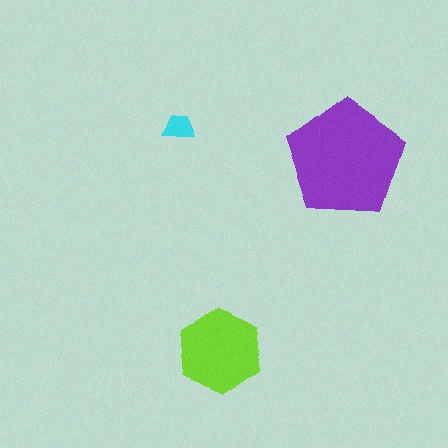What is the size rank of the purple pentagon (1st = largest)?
1st.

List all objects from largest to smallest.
The purple pentagon, the lime hexagon, the cyan trapezoid.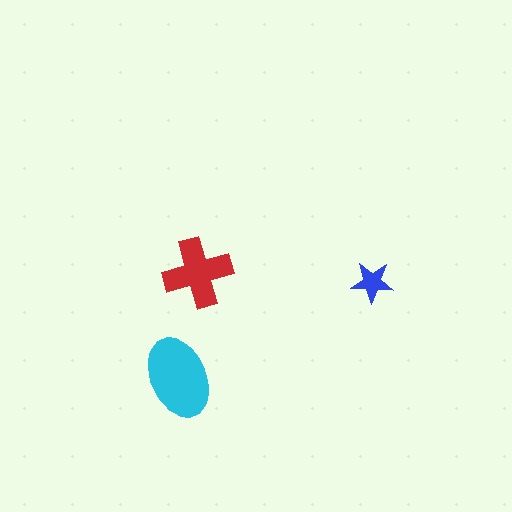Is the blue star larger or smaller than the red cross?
Smaller.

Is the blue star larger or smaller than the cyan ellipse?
Smaller.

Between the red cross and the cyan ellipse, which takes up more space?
The cyan ellipse.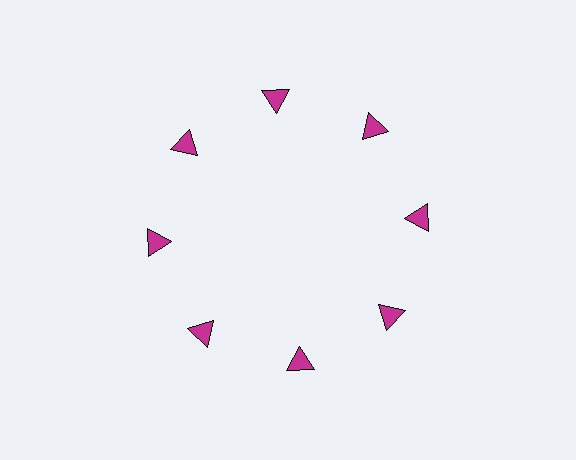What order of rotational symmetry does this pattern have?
This pattern has 8-fold rotational symmetry.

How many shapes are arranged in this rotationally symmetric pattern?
There are 8 shapes, arranged in 8 groups of 1.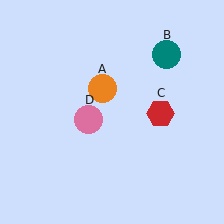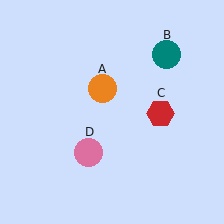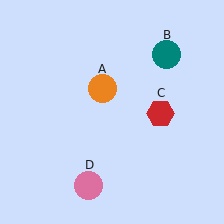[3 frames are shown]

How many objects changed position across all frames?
1 object changed position: pink circle (object D).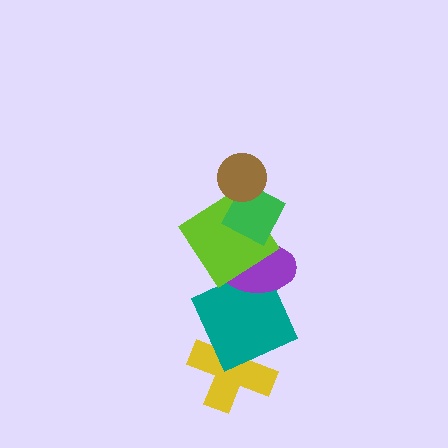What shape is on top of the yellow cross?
The teal square is on top of the yellow cross.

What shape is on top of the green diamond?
The brown circle is on top of the green diamond.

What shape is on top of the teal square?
The purple ellipse is on top of the teal square.